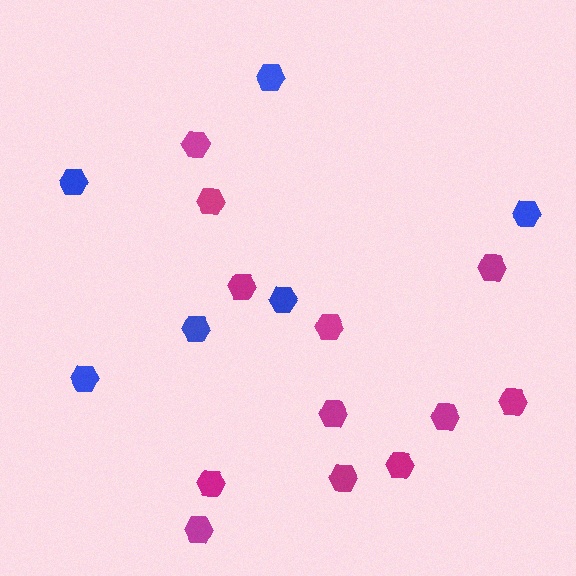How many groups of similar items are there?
There are 2 groups: one group of blue hexagons (6) and one group of magenta hexagons (12).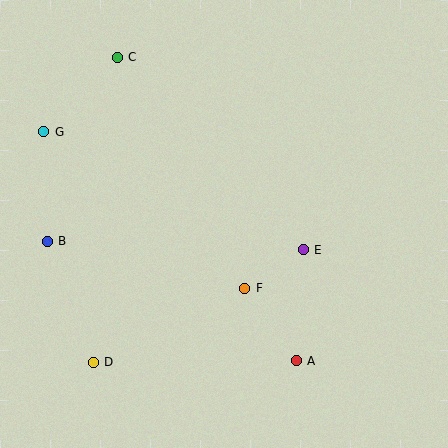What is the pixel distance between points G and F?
The distance between G and F is 255 pixels.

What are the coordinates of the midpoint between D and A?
The midpoint between D and A is at (195, 362).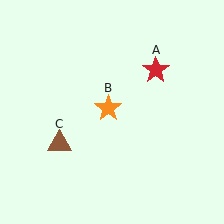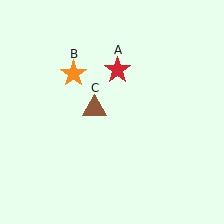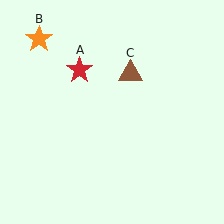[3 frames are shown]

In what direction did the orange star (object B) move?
The orange star (object B) moved up and to the left.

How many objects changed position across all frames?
3 objects changed position: red star (object A), orange star (object B), brown triangle (object C).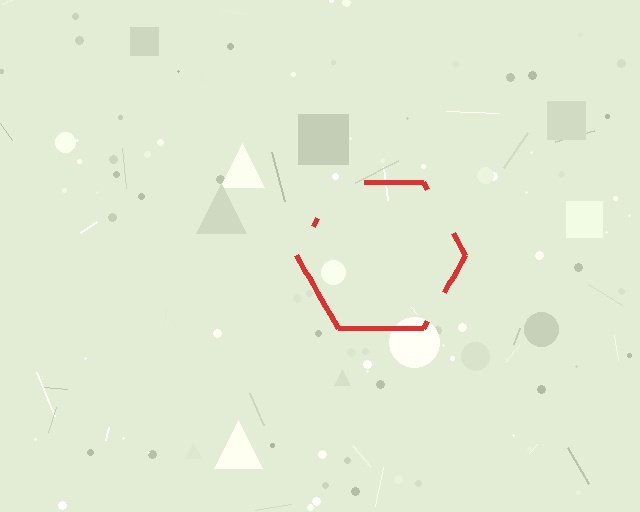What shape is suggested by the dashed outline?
The dashed outline suggests a hexagon.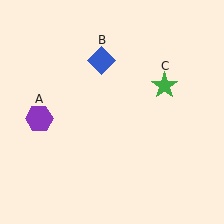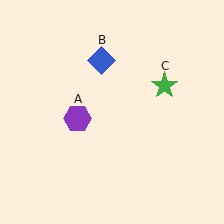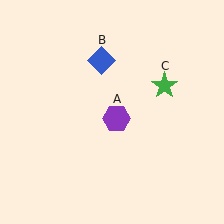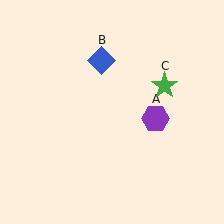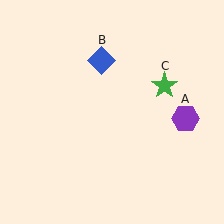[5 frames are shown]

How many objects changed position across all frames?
1 object changed position: purple hexagon (object A).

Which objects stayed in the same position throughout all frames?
Blue diamond (object B) and green star (object C) remained stationary.